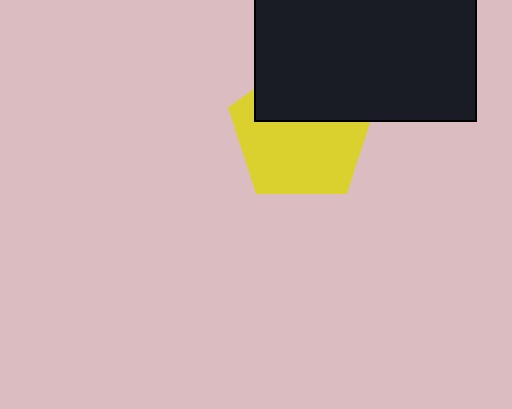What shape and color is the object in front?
The object in front is a black rectangle.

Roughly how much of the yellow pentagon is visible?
About half of it is visible (roughly 62%).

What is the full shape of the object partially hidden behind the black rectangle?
The partially hidden object is a yellow pentagon.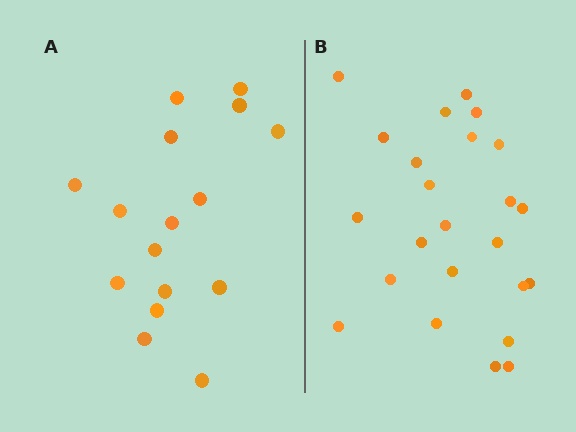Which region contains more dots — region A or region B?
Region B (the right region) has more dots.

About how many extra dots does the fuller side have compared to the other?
Region B has roughly 8 or so more dots than region A.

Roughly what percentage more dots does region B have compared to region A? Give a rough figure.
About 50% more.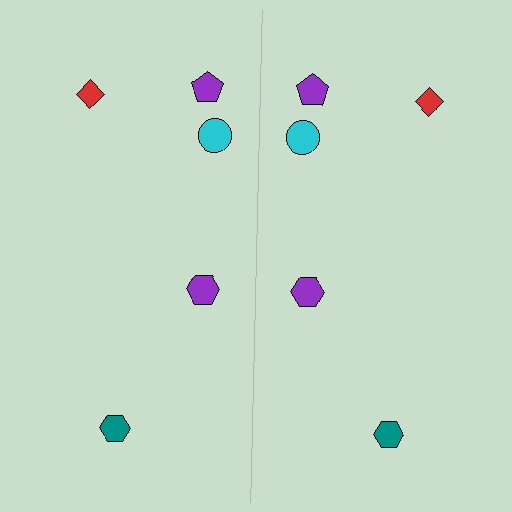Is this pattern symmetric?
Yes, this pattern has bilateral (reflection) symmetry.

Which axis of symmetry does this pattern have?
The pattern has a vertical axis of symmetry running through the center of the image.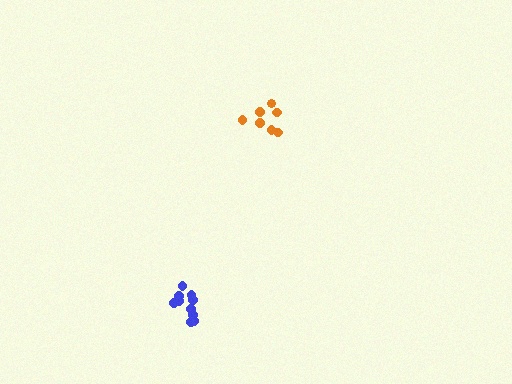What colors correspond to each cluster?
The clusters are colored: orange, blue.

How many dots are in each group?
Group 1: 7 dots, Group 2: 11 dots (18 total).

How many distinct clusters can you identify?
There are 2 distinct clusters.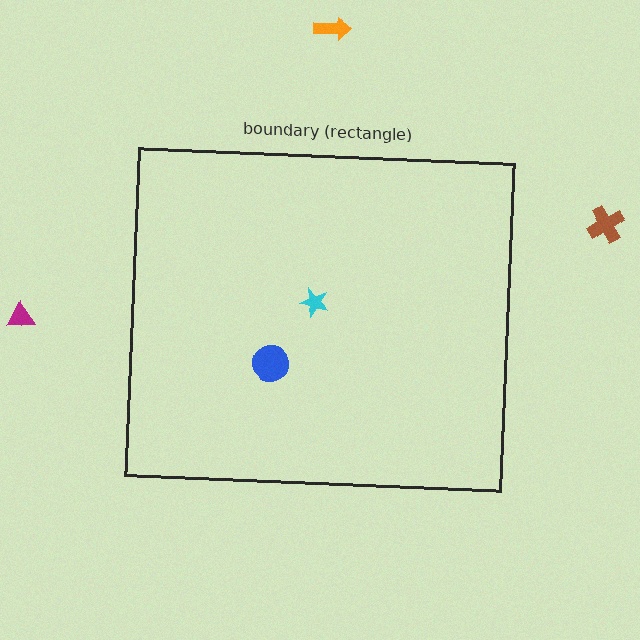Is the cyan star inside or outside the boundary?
Inside.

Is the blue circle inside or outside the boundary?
Inside.